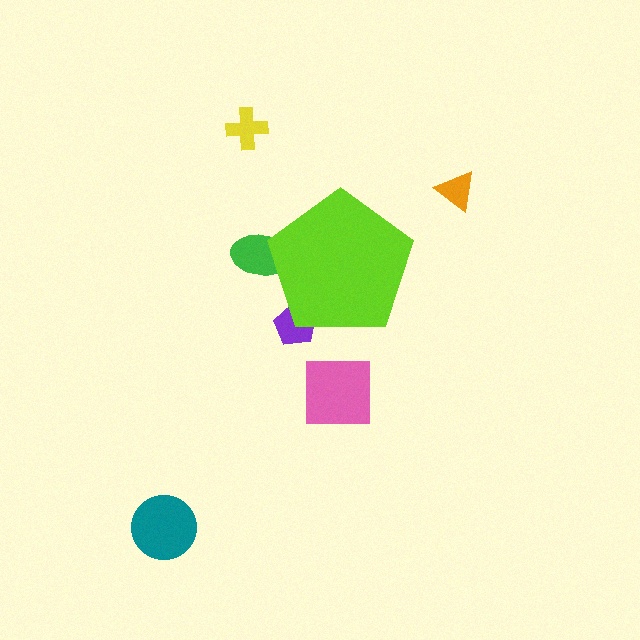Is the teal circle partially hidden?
No, the teal circle is fully visible.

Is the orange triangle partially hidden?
No, the orange triangle is fully visible.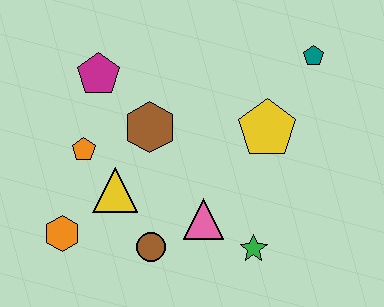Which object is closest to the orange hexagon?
The yellow triangle is closest to the orange hexagon.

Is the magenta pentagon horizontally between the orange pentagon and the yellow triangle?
Yes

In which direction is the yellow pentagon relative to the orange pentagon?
The yellow pentagon is to the right of the orange pentagon.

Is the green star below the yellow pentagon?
Yes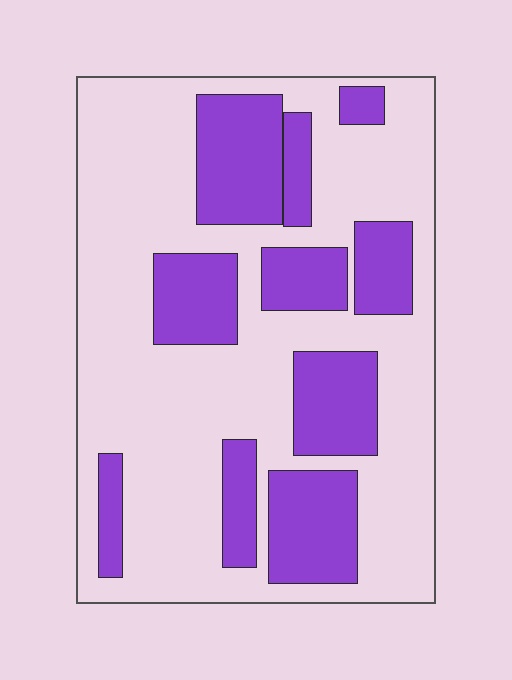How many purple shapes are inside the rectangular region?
10.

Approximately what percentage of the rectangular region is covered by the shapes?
Approximately 35%.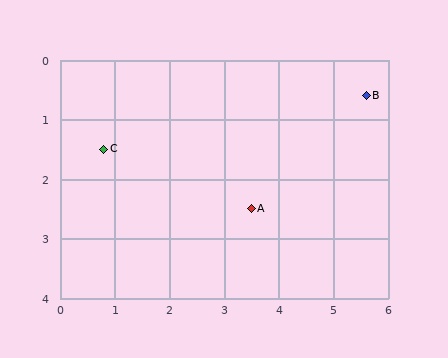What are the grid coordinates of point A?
Point A is at approximately (3.5, 2.5).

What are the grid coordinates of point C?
Point C is at approximately (0.8, 1.5).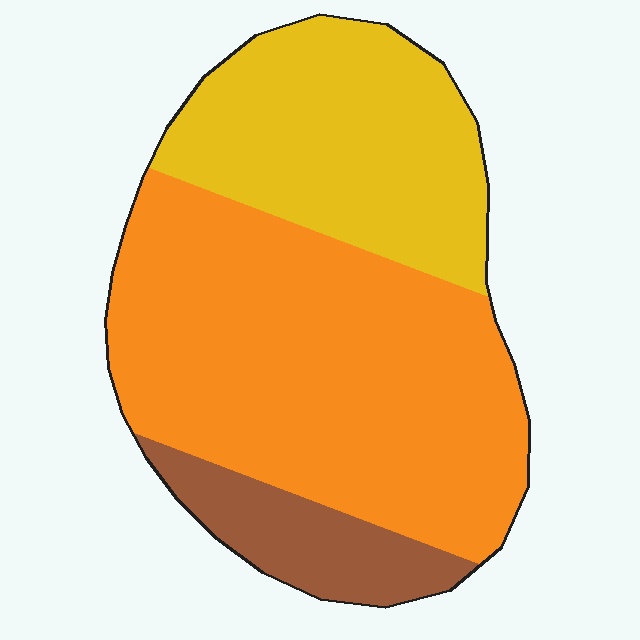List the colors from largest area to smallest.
From largest to smallest: orange, yellow, brown.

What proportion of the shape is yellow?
Yellow takes up about one third (1/3) of the shape.